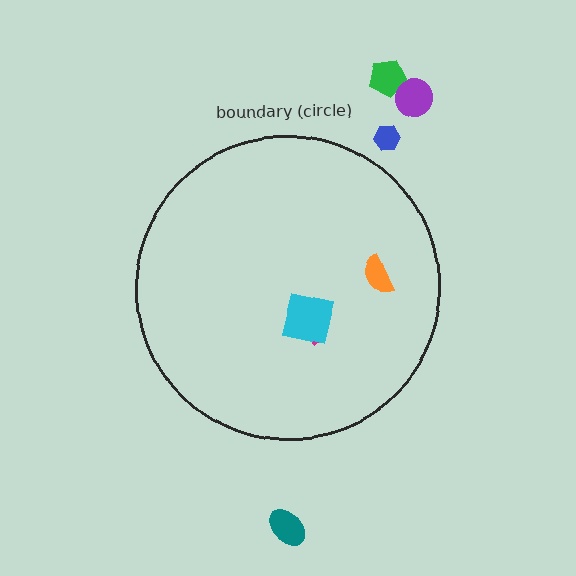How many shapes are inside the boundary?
3 inside, 4 outside.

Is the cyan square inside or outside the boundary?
Inside.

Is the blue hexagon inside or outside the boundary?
Outside.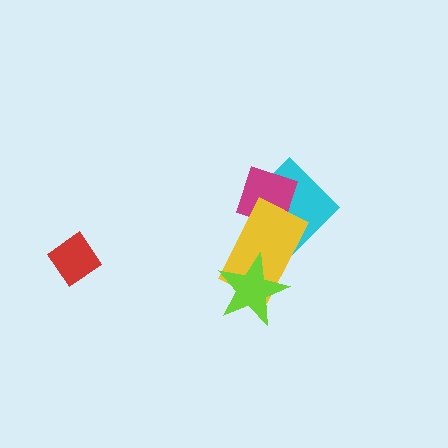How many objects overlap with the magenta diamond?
2 objects overlap with the magenta diamond.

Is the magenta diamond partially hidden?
Yes, it is partially covered by another shape.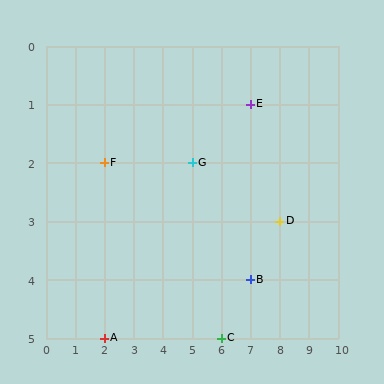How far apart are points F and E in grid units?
Points F and E are 5 columns and 1 row apart (about 5.1 grid units diagonally).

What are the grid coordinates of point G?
Point G is at grid coordinates (5, 2).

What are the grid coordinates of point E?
Point E is at grid coordinates (7, 1).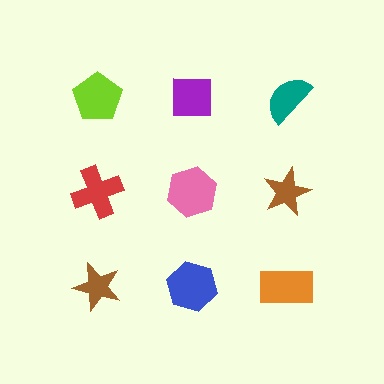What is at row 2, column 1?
A red cross.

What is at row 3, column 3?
An orange rectangle.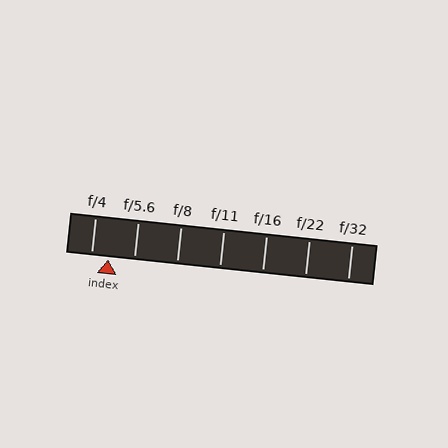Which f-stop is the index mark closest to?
The index mark is closest to f/4.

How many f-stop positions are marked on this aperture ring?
There are 7 f-stop positions marked.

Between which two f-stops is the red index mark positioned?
The index mark is between f/4 and f/5.6.